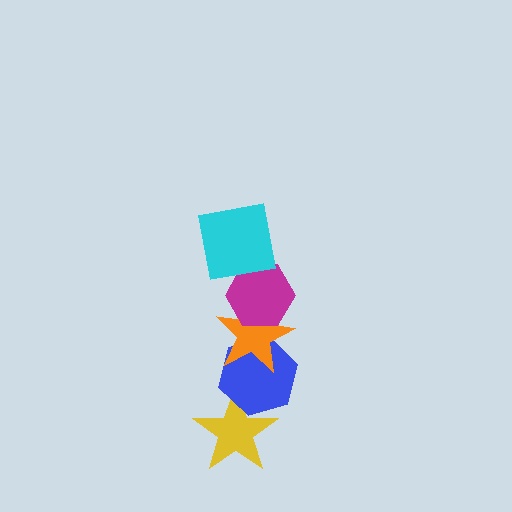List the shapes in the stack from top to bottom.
From top to bottom: the cyan square, the magenta hexagon, the orange star, the blue hexagon, the yellow star.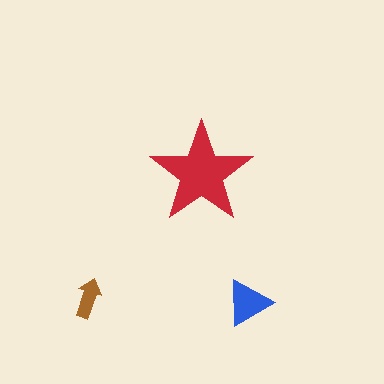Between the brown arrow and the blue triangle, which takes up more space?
The blue triangle.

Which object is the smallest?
The brown arrow.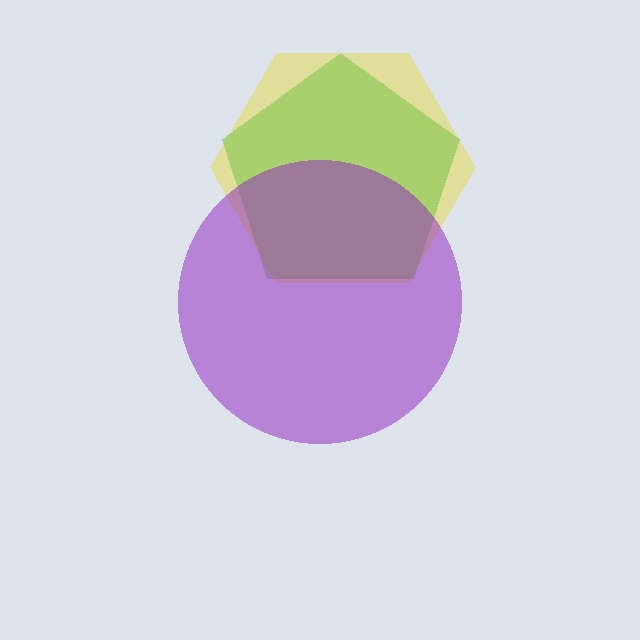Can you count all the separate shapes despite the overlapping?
Yes, there are 3 separate shapes.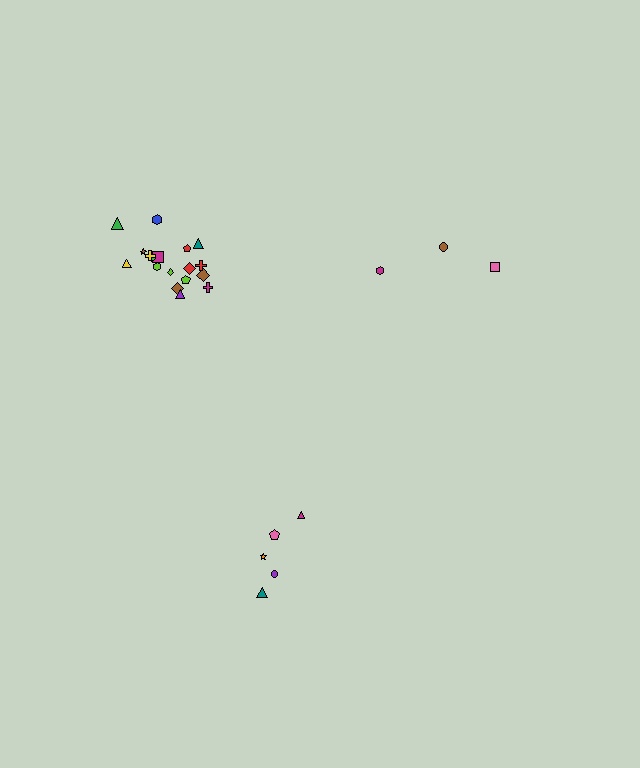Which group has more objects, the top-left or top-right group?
The top-left group.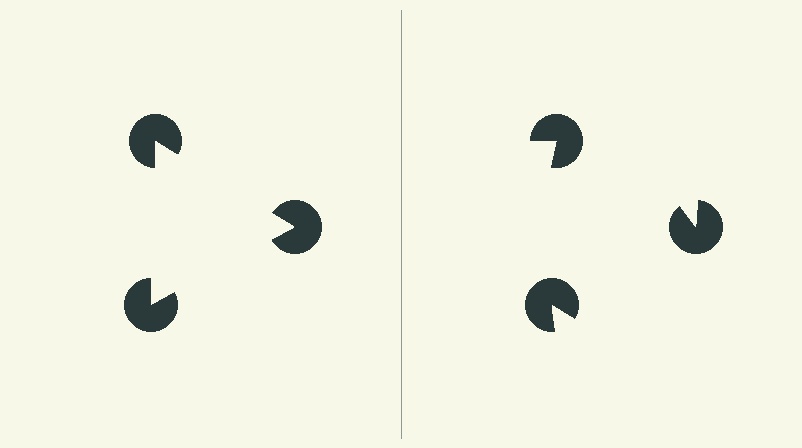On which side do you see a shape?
An illusory triangle appears on the left side. On the right side the wedge cuts are rotated, so no coherent shape forms.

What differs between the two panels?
The pac-man discs are positioned identically on both sides; only the wedge orientations differ. On the left they align to a triangle; on the right they are misaligned.